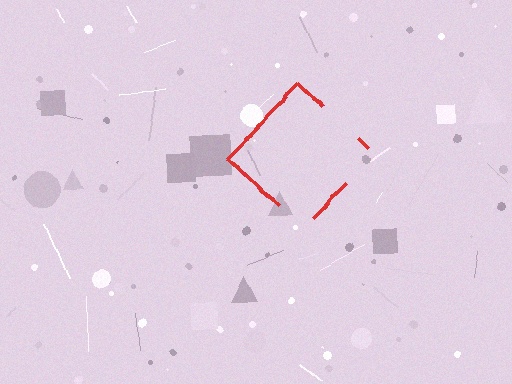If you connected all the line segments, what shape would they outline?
They would outline a diamond.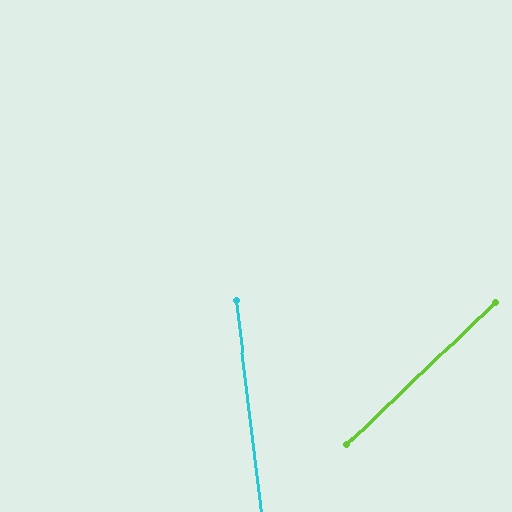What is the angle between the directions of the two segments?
Approximately 53 degrees.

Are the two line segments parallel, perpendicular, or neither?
Neither parallel nor perpendicular — they differ by about 53°.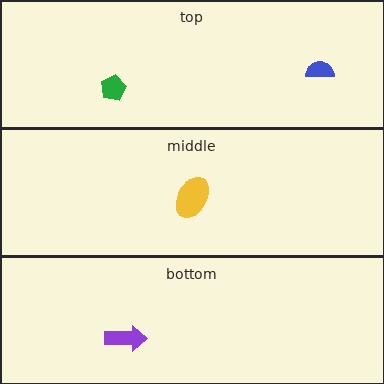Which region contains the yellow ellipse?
The middle region.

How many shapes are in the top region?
2.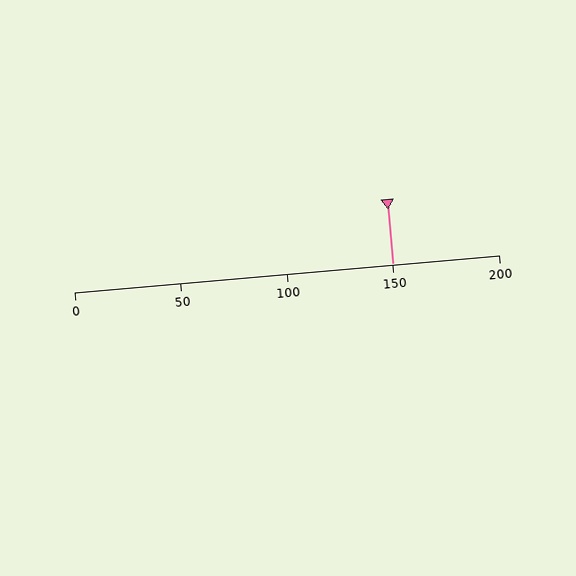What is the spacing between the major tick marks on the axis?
The major ticks are spaced 50 apart.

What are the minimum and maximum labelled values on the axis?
The axis runs from 0 to 200.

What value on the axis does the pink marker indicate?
The marker indicates approximately 150.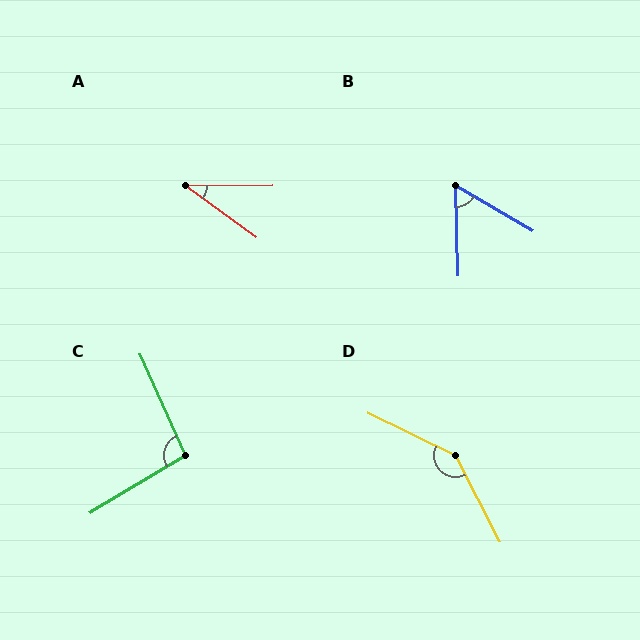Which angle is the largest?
D, at approximately 143 degrees.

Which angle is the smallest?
A, at approximately 37 degrees.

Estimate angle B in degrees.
Approximately 58 degrees.